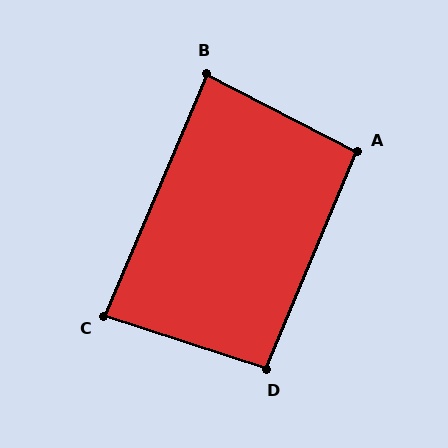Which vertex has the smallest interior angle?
C, at approximately 85 degrees.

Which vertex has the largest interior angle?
A, at approximately 95 degrees.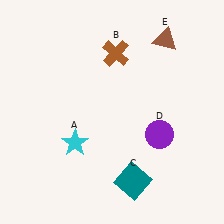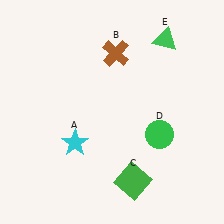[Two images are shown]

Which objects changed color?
C changed from teal to green. D changed from purple to green. E changed from brown to green.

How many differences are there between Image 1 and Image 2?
There are 3 differences between the two images.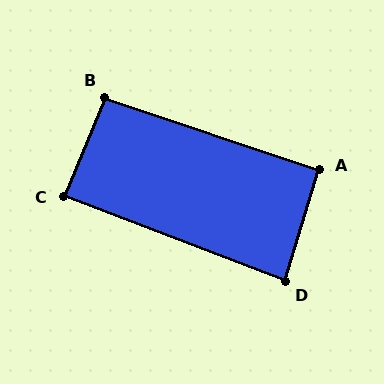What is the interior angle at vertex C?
Approximately 88 degrees (approximately right).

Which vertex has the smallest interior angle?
D, at approximately 86 degrees.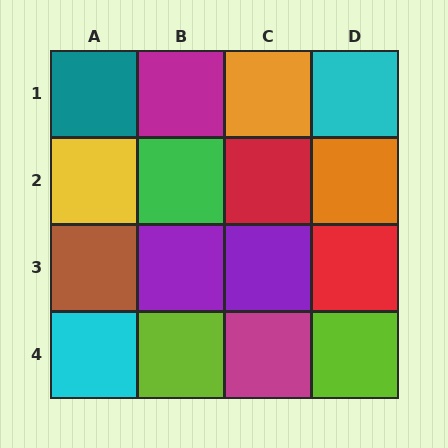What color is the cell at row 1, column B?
Magenta.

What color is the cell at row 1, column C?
Orange.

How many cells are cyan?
2 cells are cyan.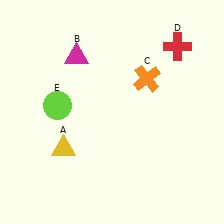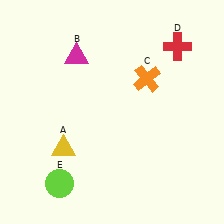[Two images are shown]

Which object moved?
The lime circle (E) moved down.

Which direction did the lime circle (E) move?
The lime circle (E) moved down.